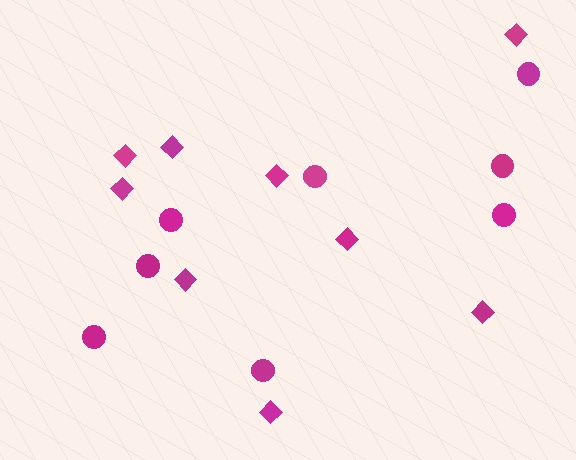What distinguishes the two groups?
There are 2 groups: one group of diamonds (9) and one group of circles (8).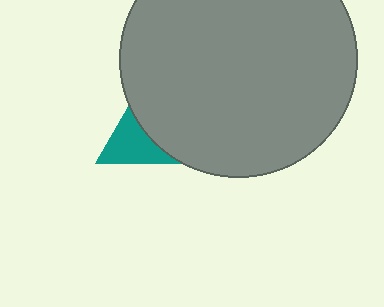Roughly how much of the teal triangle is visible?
A small part of it is visible (roughly 35%).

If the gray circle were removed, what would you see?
You would see the complete teal triangle.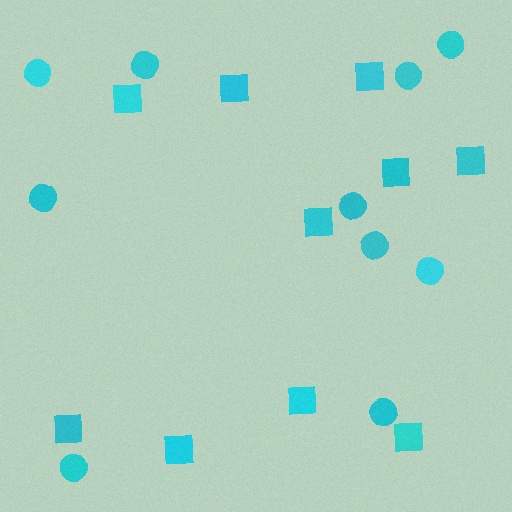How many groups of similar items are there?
There are 2 groups: one group of squares (10) and one group of circles (10).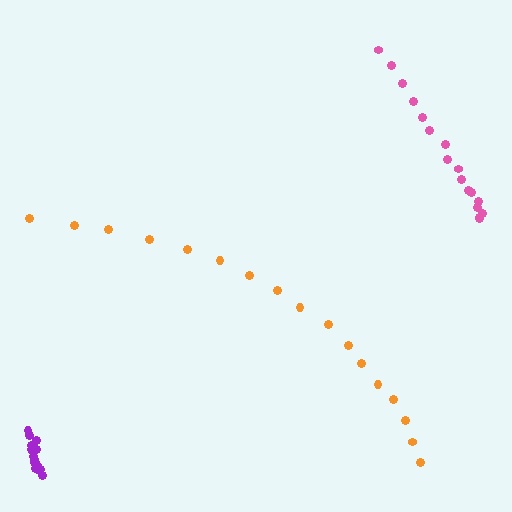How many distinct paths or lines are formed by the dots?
There are 3 distinct paths.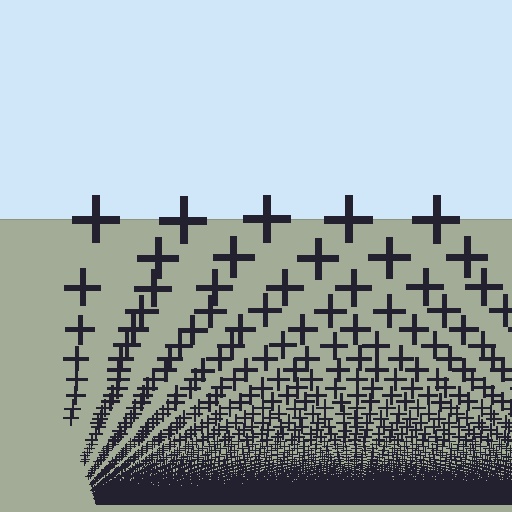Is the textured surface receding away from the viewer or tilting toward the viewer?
The surface appears to tilt toward the viewer. Texture elements get larger and sparser toward the top.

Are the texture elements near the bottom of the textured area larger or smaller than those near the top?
Smaller. The gradient is inverted — elements near the bottom are smaller and denser.